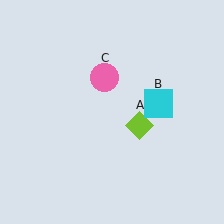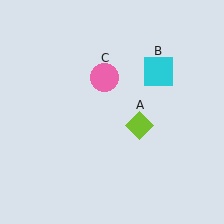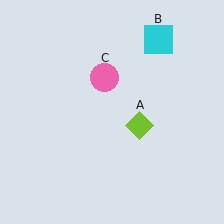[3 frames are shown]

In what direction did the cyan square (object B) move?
The cyan square (object B) moved up.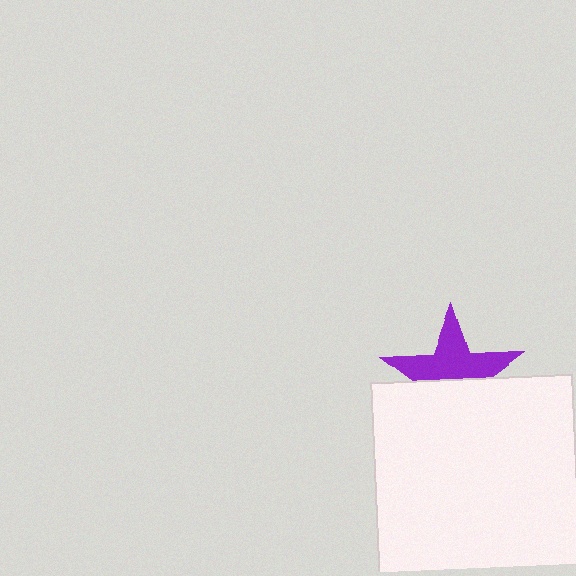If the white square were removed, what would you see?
You would see the complete purple star.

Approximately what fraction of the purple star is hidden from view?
Roughly 46% of the purple star is hidden behind the white square.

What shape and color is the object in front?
The object in front is a white square.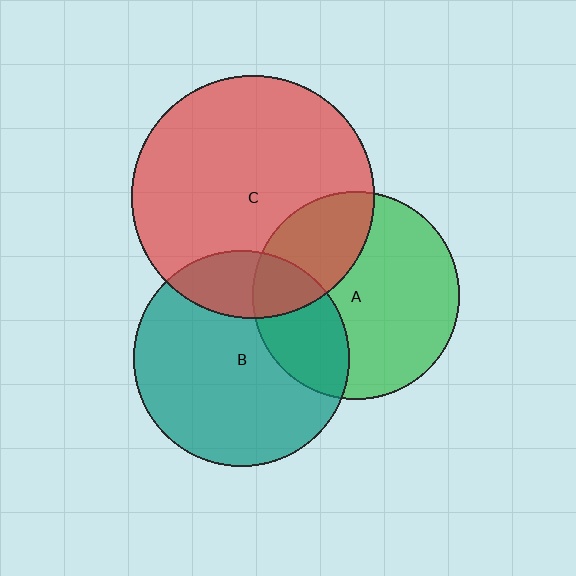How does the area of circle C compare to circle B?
Approximately 1.3 times.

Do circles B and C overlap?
Yes.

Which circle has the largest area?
Circle C (red).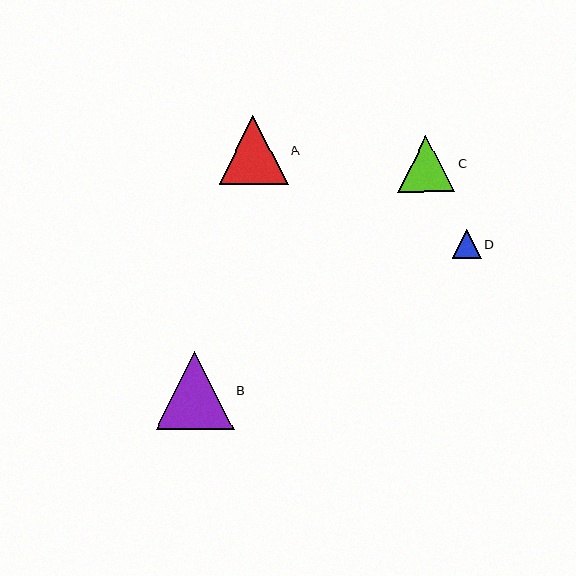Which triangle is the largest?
Triangle B is the largest with a size of approximately 77 pixels.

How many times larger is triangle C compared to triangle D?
Triangle C is approximately 1.9 times the size of triangle D.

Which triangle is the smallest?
Triangle D is the smallest with a size of approximately 29 pixels.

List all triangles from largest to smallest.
From largest to smallest: B, A, C, D.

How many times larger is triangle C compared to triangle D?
Triangle C is approximately 1.9 times the size of triangle D.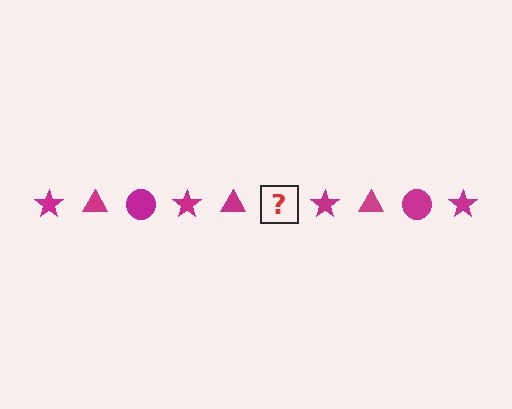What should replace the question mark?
The question mark should be replaced with a magenta circle.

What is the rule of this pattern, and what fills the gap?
The rule is that the pattern cycles through star, triangle, circle shapes in magenta. The gap should be filled with a magenta circle.